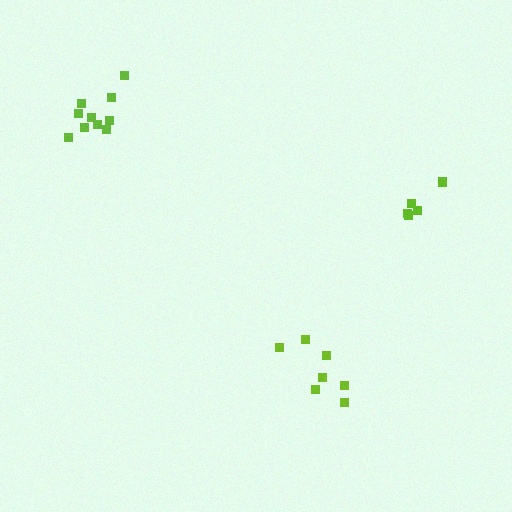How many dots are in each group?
Group 1: 10 dots, Group 2: 5 dots, Group 3: 7 dots (22 total).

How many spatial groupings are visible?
There are 3 spatial groupings.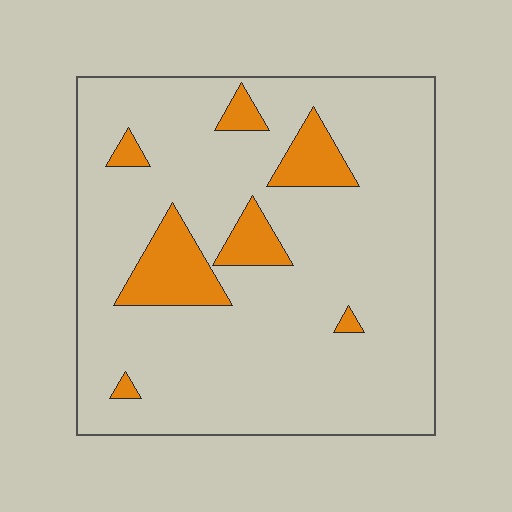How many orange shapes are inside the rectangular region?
7.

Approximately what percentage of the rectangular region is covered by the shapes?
Approximately 15%.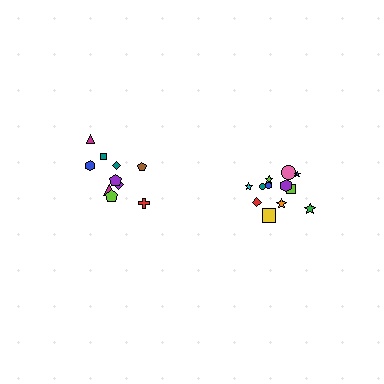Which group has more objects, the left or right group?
The right group.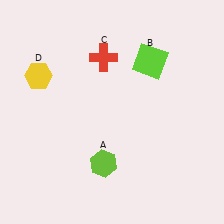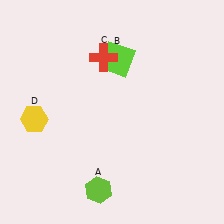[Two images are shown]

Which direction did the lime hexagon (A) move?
The lime hexagon (A) moved down.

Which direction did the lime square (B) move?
The lime square (B) moved left.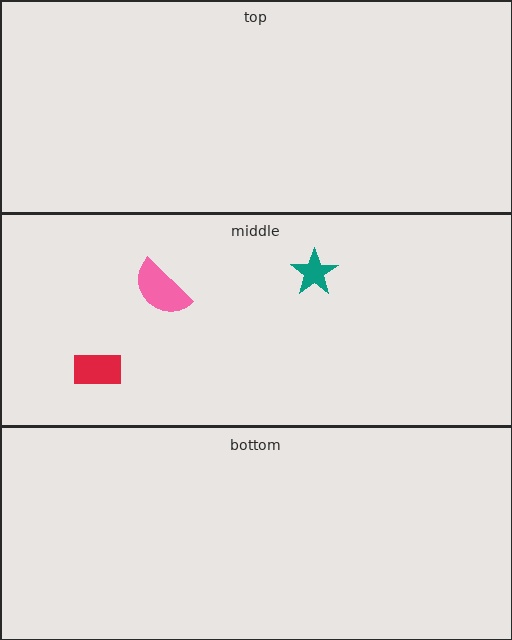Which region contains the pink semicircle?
The middle region.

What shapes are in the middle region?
The pink semicircle, the teal star, the red rectangle.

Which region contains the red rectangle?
The middle region.